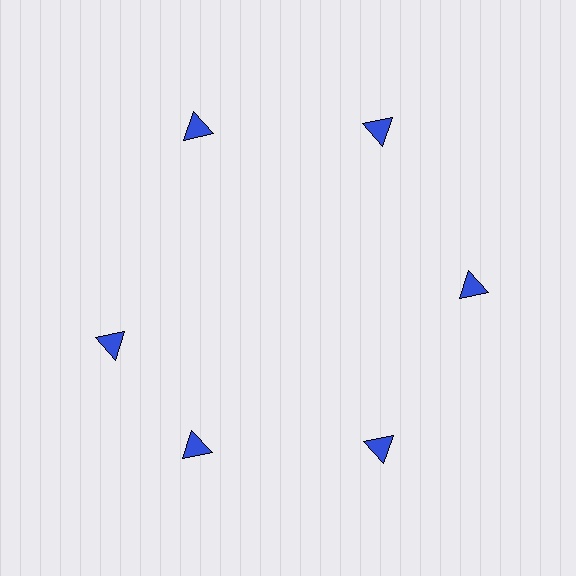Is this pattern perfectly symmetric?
No. The 6 blue triangles are arranged in a ring, but one element near the 9 o'clock position is rotated out of alignment along the ring, breaking the 6-fold rotational symmetry.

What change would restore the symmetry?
The symmetry would be restored by rotating it back into even spacing with its neighbors so that all 6 triangles sit at equal angles and equal distance from the center.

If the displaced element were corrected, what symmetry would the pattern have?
It would have 6-fold rotational symmetry — the pattern would map onto itself every 60 degrees.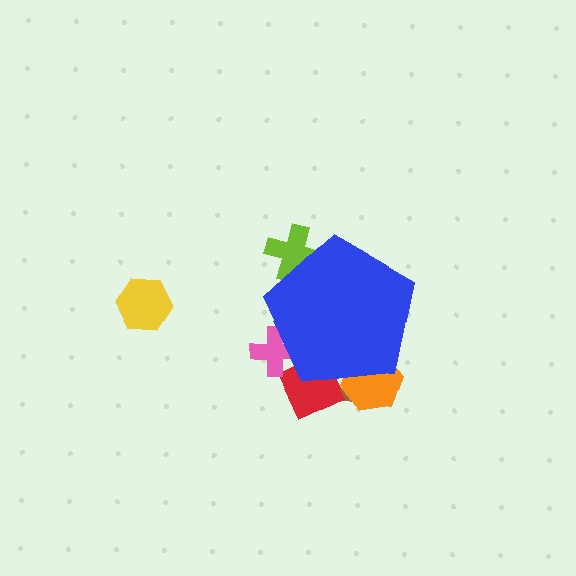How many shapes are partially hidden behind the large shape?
5 shapes are partially hidden.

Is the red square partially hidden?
Yes, the red square is partially hidden behind the blue pentagon.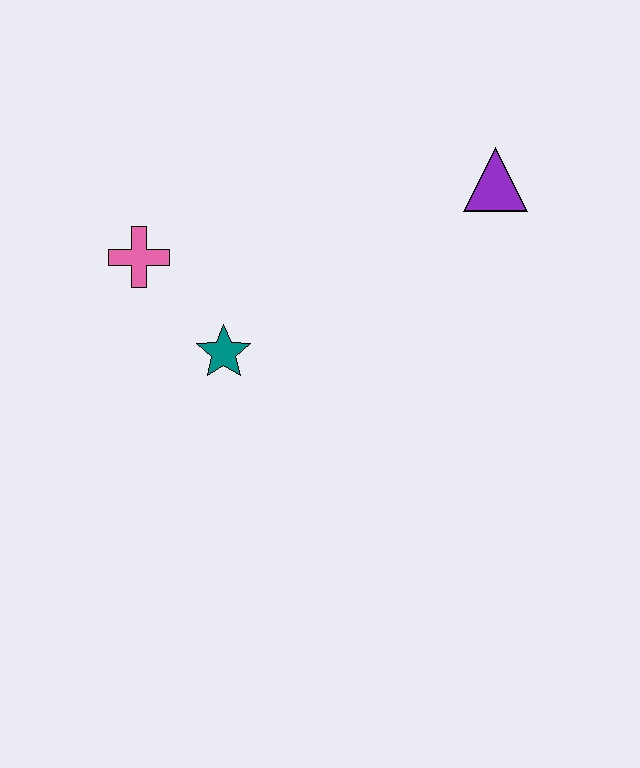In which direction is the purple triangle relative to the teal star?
The purple triangle is to the right of the teal star.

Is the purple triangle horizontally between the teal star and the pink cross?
No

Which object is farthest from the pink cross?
The purple triangle is farthest from the pink cross.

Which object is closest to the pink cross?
The teal star is closest to the pink cross.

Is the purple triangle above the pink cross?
Yes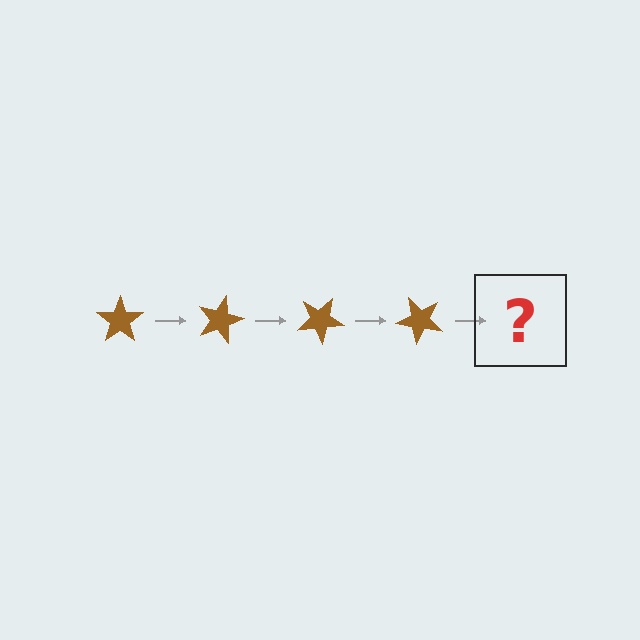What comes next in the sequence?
The next element should be a brown star rotated 60 degrees.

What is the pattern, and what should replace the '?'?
The pattern is that the star rotates 15 degrees each step. The '?' should be a brown star rotated 60 degrees.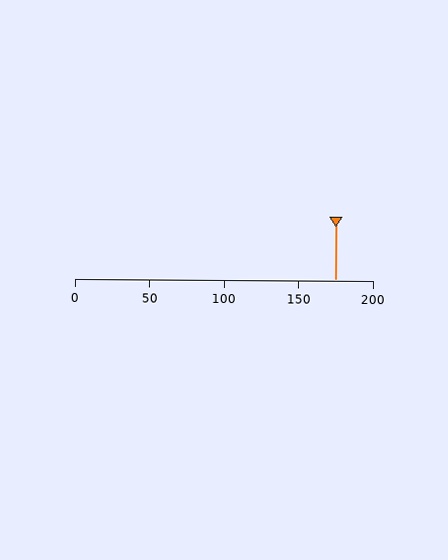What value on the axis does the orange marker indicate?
The marker indicates approximately 175.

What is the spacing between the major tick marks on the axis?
The major ticks are spaced 50 apart.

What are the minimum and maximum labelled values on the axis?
The axis runs from 0 to 200.